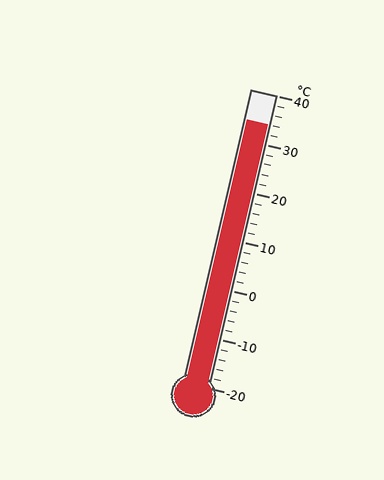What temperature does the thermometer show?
The thermometer shows approximately 34°C.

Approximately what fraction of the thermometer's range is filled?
The thermometer is filled to approximately 90% of its range.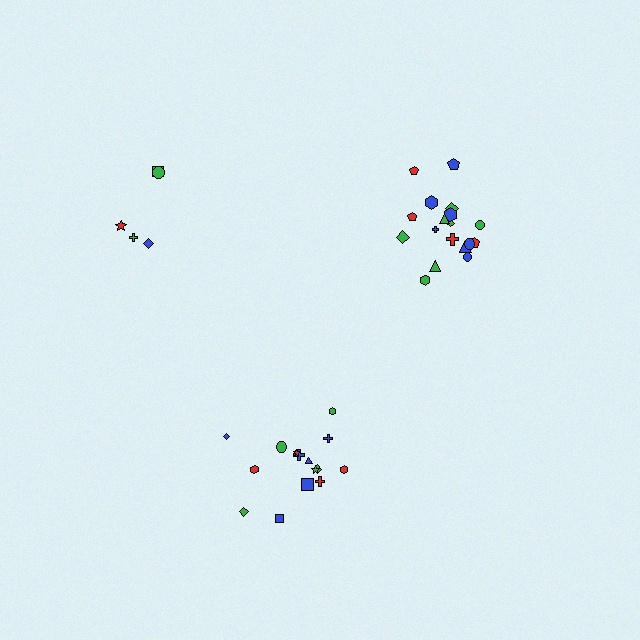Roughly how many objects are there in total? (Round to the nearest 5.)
Roughly 40 objects in total.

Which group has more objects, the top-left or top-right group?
The top-right group.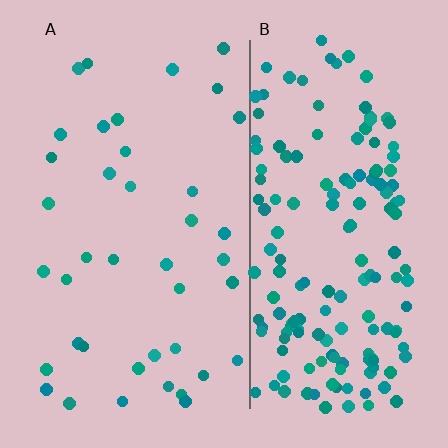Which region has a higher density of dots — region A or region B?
B (the right).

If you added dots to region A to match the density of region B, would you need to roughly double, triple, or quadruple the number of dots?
Approximately quadruple.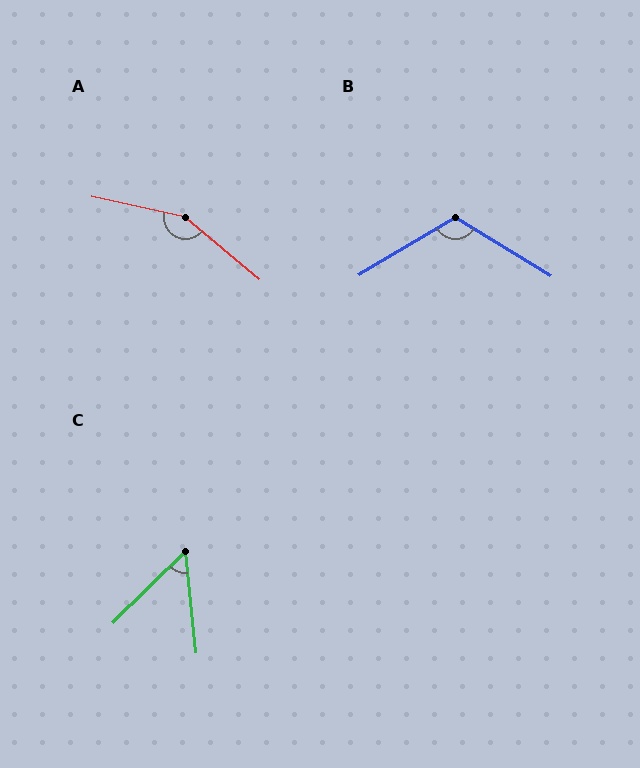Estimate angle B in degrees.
Approximately 118 degrees.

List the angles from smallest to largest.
C (51°), B (118°), A (152°).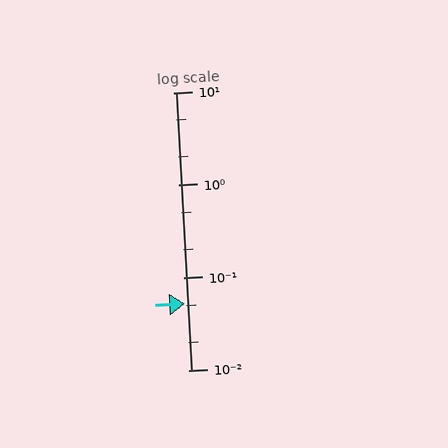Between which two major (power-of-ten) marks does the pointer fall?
The pointer is between 0.01 and 0.1.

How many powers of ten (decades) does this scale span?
The scale spans 3 decades, from 0.01 to 10.